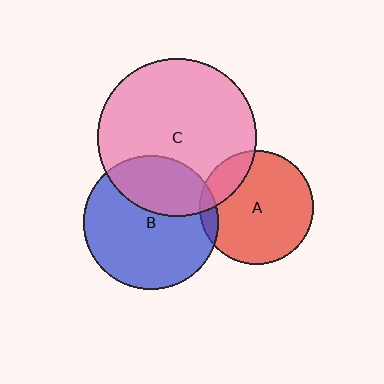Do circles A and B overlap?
Yes.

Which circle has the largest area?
Circle C (pink).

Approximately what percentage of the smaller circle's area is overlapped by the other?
Approximately 5%.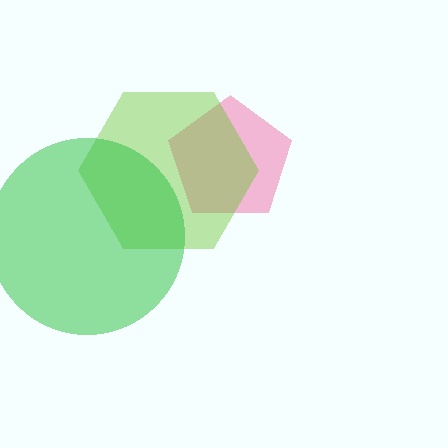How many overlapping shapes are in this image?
There are 3 overlapping shapes in the image.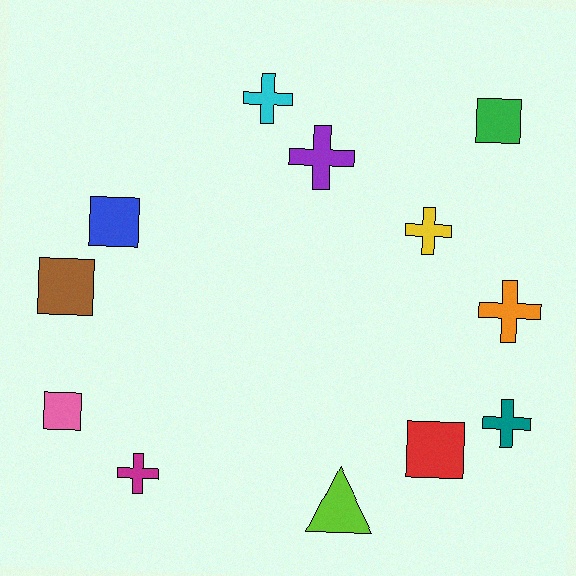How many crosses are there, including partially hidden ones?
There are 6 crosses.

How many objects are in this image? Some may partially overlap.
There are 12 objects.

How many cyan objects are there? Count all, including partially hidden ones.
There is 1 cyan object.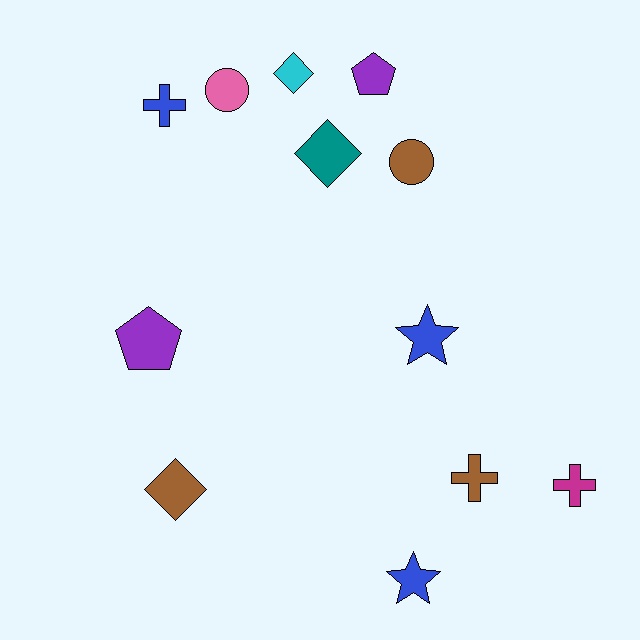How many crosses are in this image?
There are 3 crosses.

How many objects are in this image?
There are 12 objects.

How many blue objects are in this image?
There are 3 blue objects.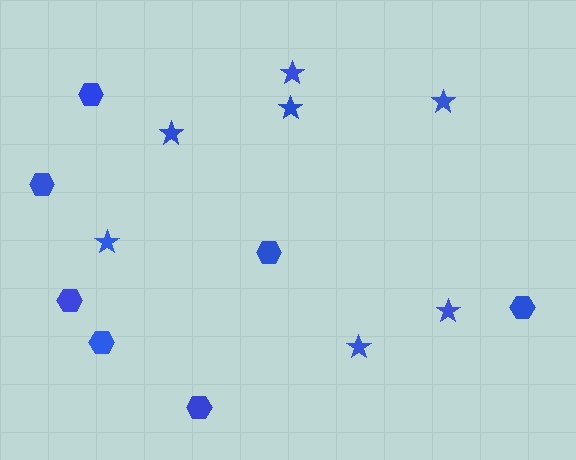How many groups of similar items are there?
There are 2 groups: one group of stars (7) and one group of hexagons (7).